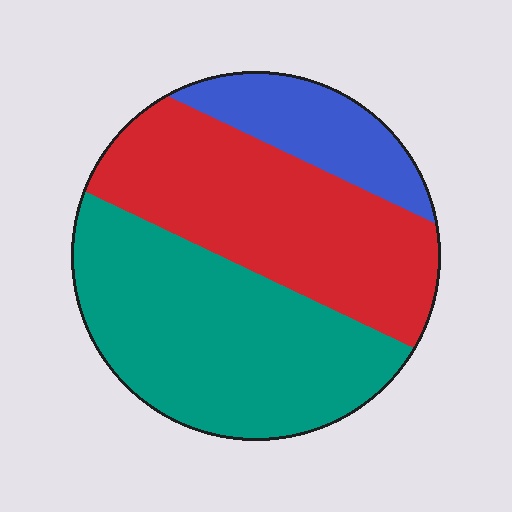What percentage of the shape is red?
Red covers around 40% of the shape.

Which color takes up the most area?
Teal, at roughly 45%.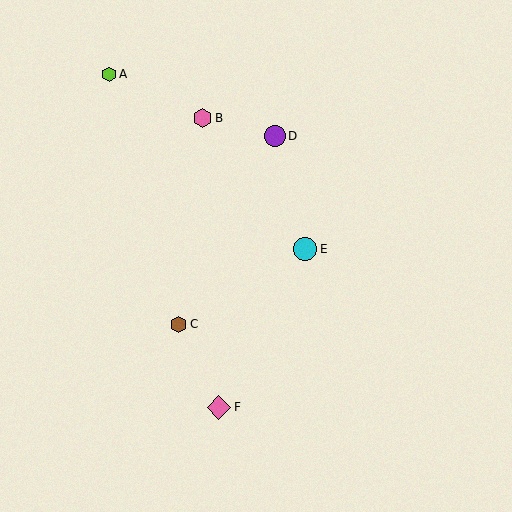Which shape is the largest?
The pink diamond (labeled F) is the largest.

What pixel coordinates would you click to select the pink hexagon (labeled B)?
Click at (202, 118) to select the pink hexagon B.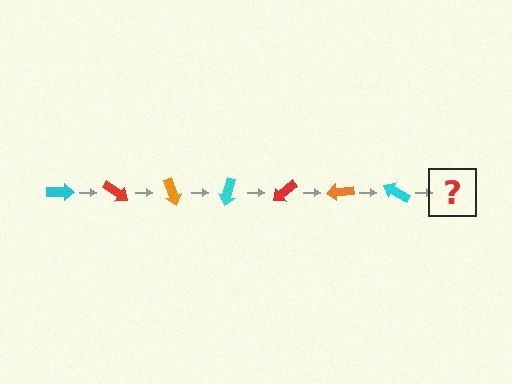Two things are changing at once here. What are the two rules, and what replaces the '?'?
The two rules are that it rotates 35 degrees each step and the color cycles through cyan, red, and orange. The '?' should be a red arrow, rotated 245 degrees from the start.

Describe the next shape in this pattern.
It should be a red arrow, rotated 245 degrees from the start.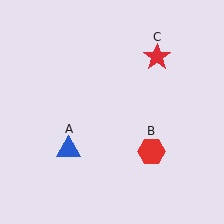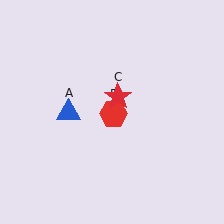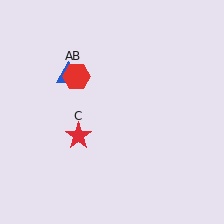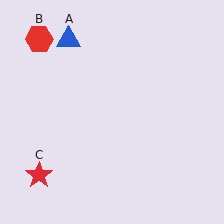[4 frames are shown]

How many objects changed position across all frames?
3 objects changed position: blue triangle (object A), red hexagon (object B), red star (object C).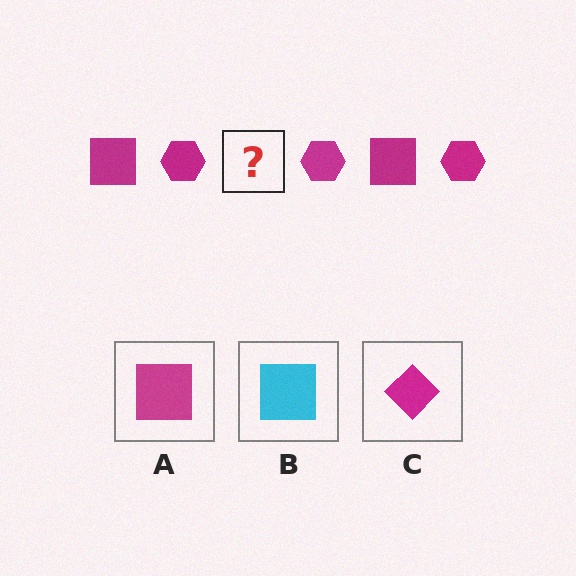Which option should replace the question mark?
Option A.